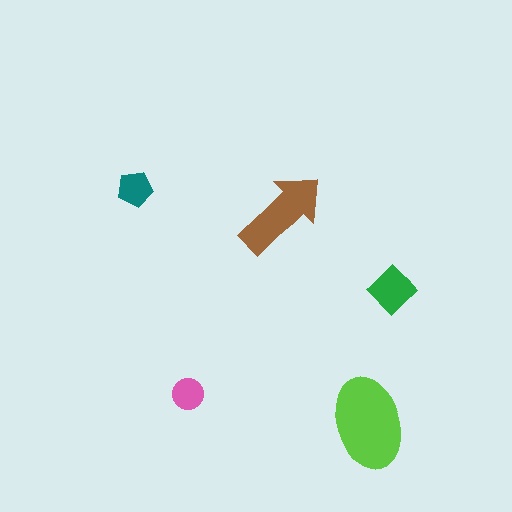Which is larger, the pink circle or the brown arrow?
The brown arrow.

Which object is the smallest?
The pink circle.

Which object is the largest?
The lime ellipse.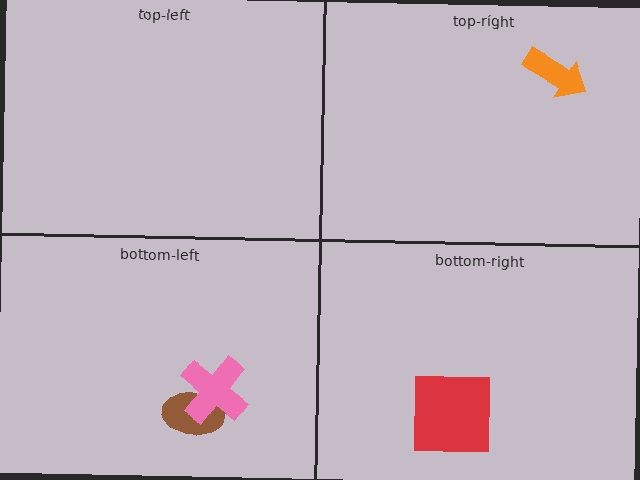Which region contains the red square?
The bottom-right region.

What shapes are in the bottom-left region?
The brown ellipse, the pink cross.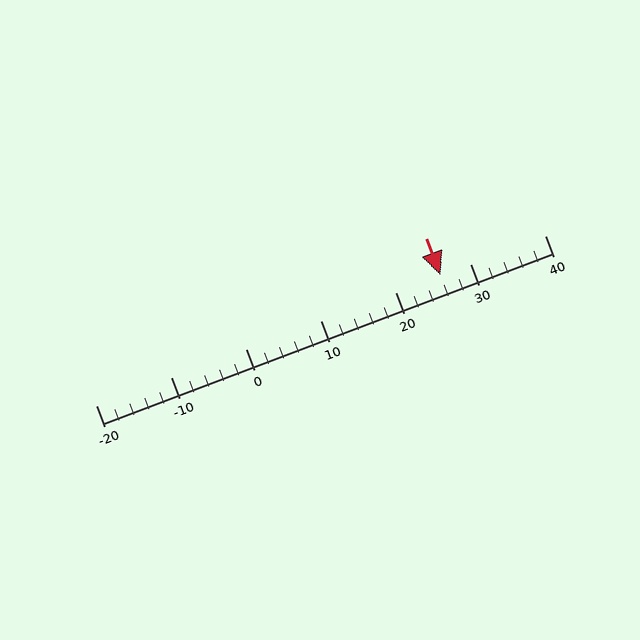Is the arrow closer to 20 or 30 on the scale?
The arrow is closer to 30.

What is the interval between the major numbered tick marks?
The major tick marks are spaced 10 units apart.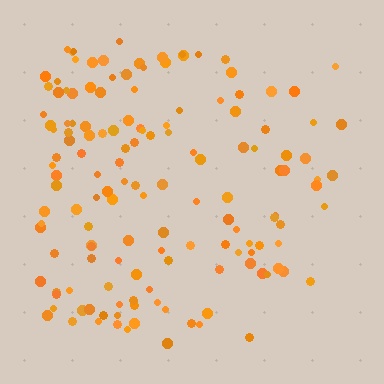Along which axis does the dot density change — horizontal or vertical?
Horizontal.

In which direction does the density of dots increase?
From right to left, with the left side densest.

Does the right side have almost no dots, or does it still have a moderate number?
Still a moderate number, just noticeably fewer than the left.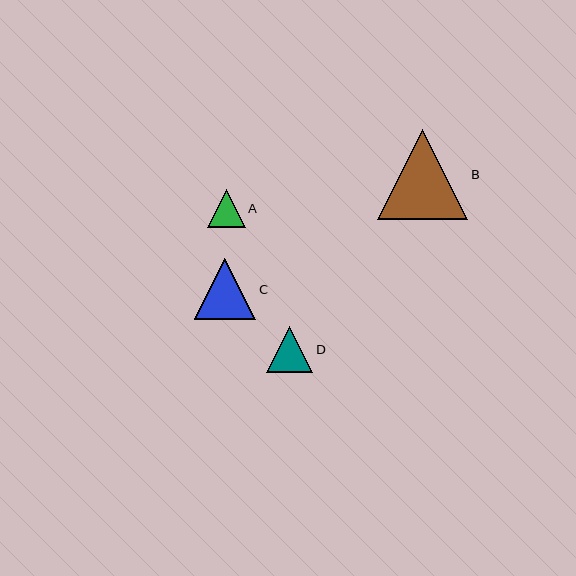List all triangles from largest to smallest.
From largest to smallest: B, C, D, A.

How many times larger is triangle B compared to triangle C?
Triangle B is approximately 1.5 times the size of triangle C.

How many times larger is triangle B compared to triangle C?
Triangle B is approximately 1.5 times the size of triangle C.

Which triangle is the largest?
Triangle B is the largest with a size of approximately 90 pixels.